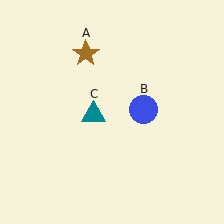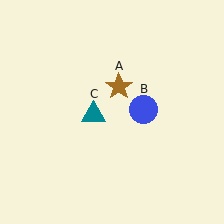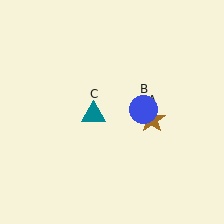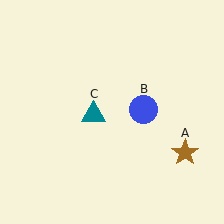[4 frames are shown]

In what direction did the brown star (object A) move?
The brown star (object A) moved down and to the right.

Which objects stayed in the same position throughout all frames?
Blue circle (object B) and teal triangle (object C) remained stationary.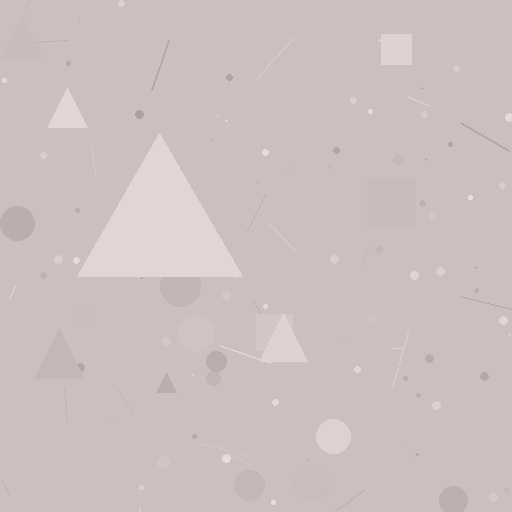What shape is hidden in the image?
A triangle is hidden in the image.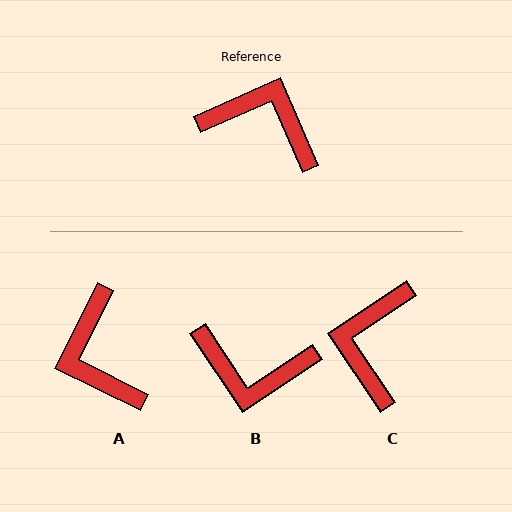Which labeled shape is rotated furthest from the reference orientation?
B, about 170 degrees away.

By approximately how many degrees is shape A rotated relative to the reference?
Approximately 130 degrees counter-clockwise.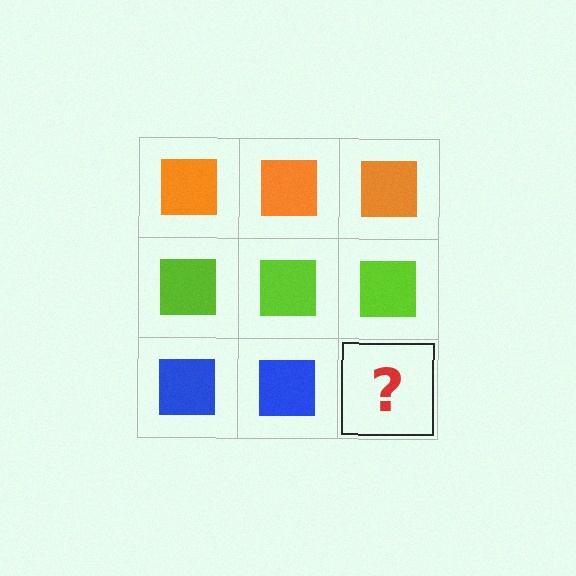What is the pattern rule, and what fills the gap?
The rule is that each row has a consistent color. The gap should be filled with a blue square.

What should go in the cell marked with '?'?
The missing cell should contain a blue square.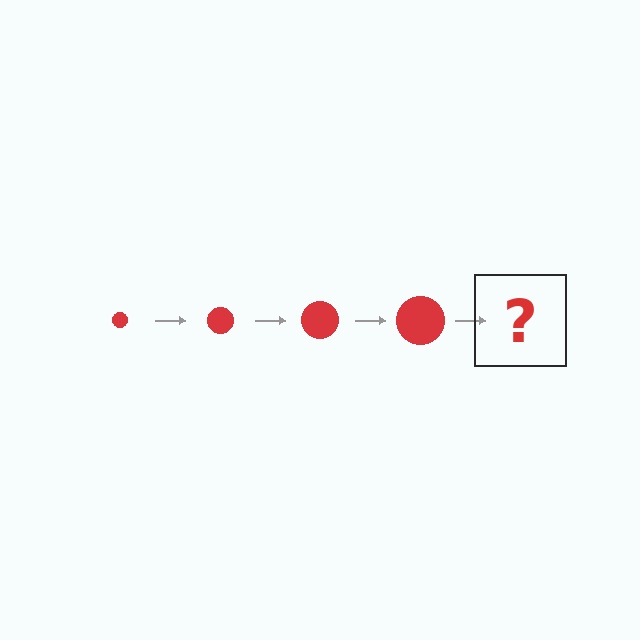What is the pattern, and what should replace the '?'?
The pattern is that the circle gets progressively larger each step. The '?' should be a red circle, larger than the previous one.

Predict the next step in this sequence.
The next step is a red circle, larger than the previous one.